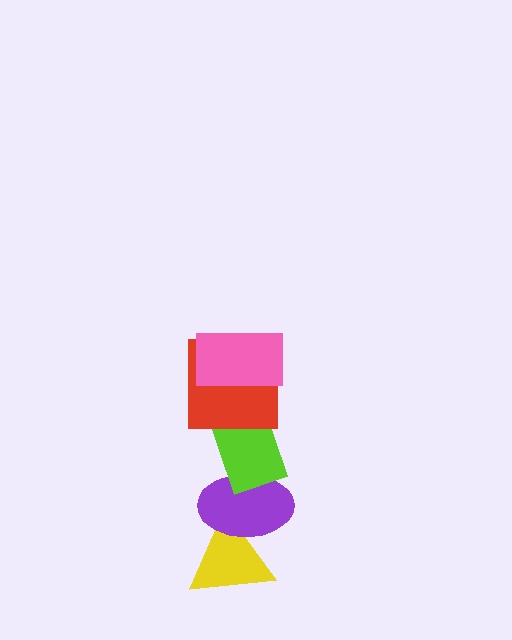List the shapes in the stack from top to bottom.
From top to bottom: the pink rectangle, the red square, the lime rectangle, the purple ellipse, the yellow triangle.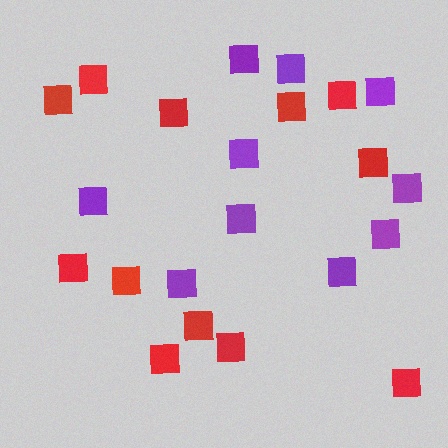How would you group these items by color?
There are 2 groups: one group of purple squares (10) and one group of red squares (12).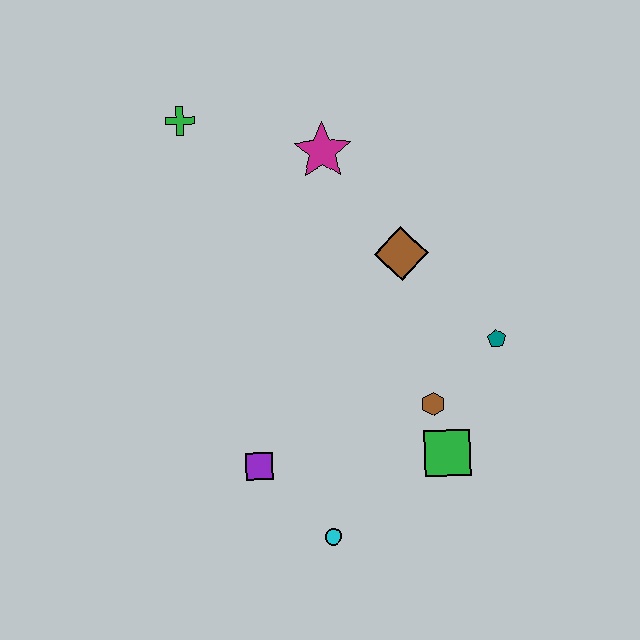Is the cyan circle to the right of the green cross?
Yes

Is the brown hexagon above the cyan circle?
Yes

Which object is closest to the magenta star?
The brown diamond is closest to the magenta star.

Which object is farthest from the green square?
The green cross is farthest from the green square.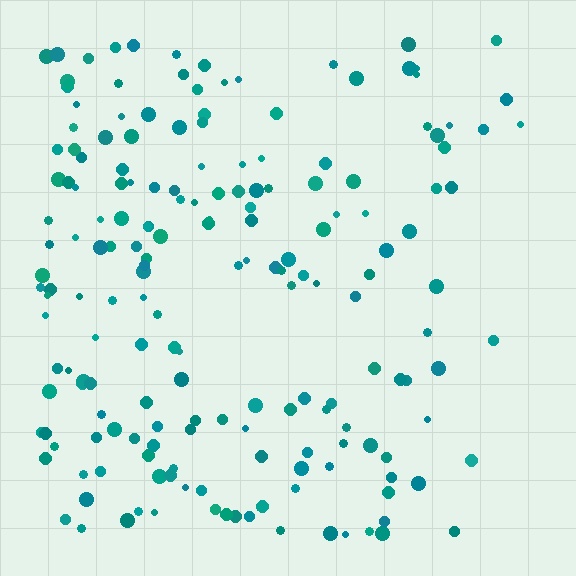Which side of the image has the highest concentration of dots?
The left.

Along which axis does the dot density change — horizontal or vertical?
Horizontal.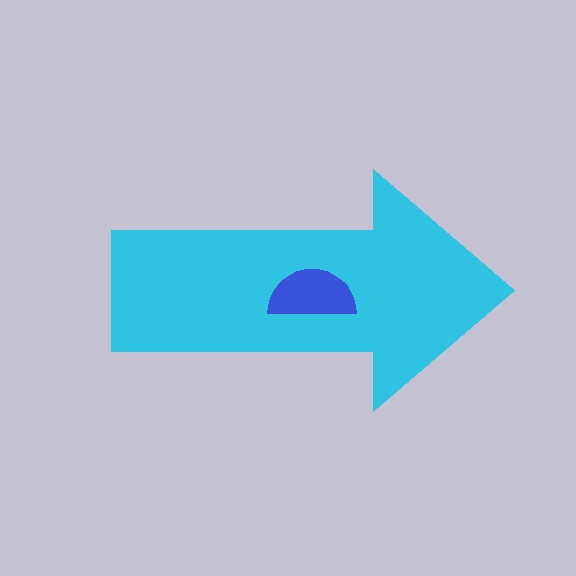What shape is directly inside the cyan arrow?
The blue semicircle.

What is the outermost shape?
The cyan arrow.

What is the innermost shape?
The blue semicircle.